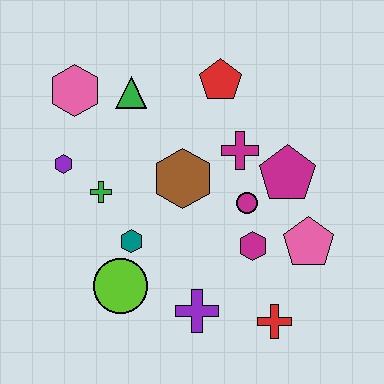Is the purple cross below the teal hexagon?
Yes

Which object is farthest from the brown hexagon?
The red cross is farthest from the brown hexagon.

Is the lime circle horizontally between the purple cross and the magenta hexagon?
No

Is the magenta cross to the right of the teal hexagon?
Yes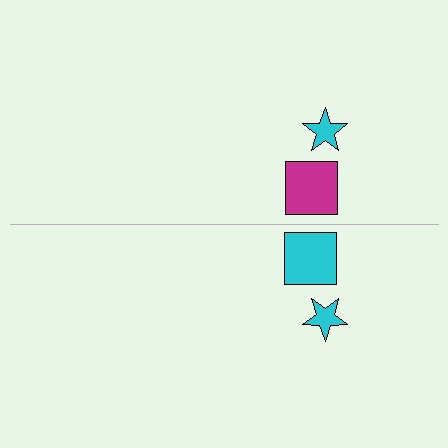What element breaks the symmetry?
The cyan square on the bottom side breaks the symmetry — its mirror counterpart is magenta.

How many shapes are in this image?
There are 4 shapes in this image.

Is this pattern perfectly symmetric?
No, the pattern is not perfectly symmetric. The cyan square on the bottom side breaks the symmetry — its mirror counterpart is magenta.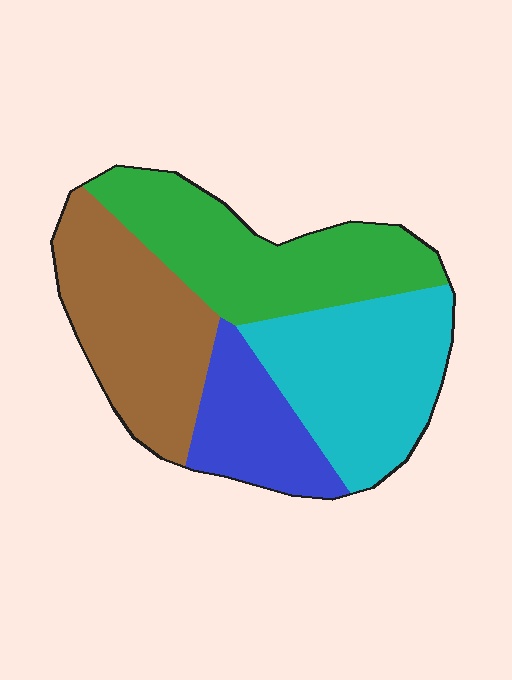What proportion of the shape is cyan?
Cyan takes up between a sixth and a third of the shape.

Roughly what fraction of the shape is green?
Green covers about 30% of the shape.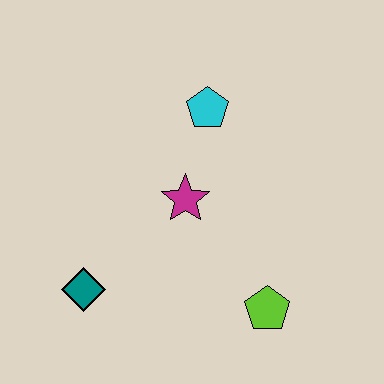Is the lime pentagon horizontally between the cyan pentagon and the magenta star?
No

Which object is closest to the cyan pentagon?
The magenta star is closest to the cyan pentagon.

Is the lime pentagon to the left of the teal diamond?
No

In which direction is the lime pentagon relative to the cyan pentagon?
The lime pentagon is below the cyan pentagon.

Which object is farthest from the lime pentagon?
The cyan pentagon is farthest from the lime pentagon.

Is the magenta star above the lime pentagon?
Yes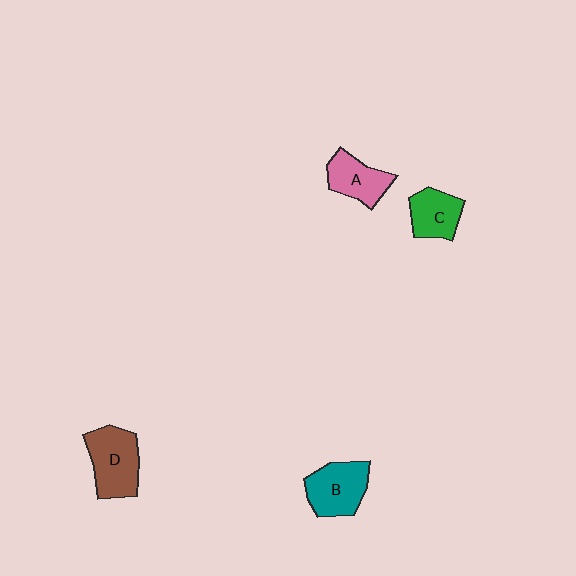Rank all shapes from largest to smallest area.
From largest to smallest: D (brown), B (teal), A (pink), C (green).